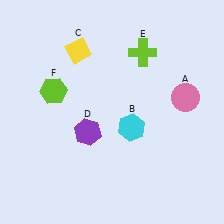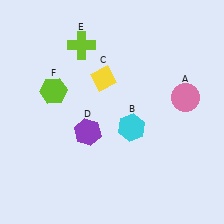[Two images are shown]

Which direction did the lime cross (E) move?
The lime cross (E) moved left.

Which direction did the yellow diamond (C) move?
The yellow diamond (C) moved down.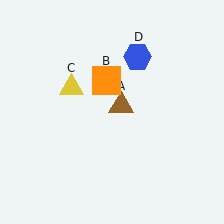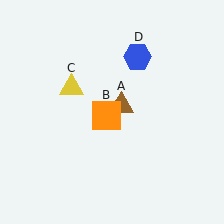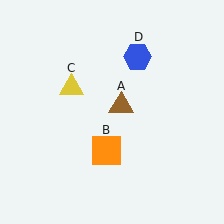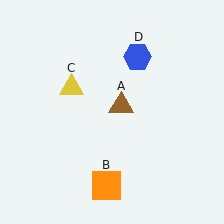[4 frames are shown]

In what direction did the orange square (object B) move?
The orange square (object B) moved down.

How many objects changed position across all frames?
1 object changed position: orange square (object B).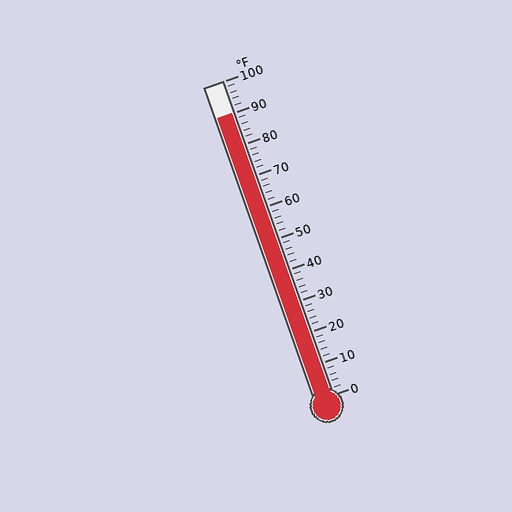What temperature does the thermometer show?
The thermometer shows approximately 90°F.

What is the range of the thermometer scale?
The thermometer scale ranges from 0°F to 100°F.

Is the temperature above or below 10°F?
The temperature is above 10°F.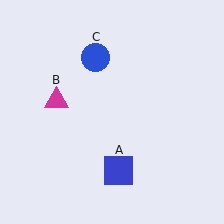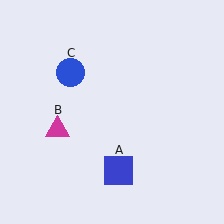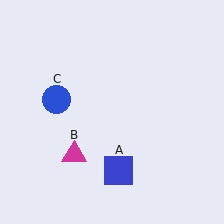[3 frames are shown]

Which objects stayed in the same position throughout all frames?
Blue square (object A) remained stationary.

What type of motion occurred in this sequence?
The magenta triangle (object B), blue circle (object C) rotated counterclockwise around the center of the scene.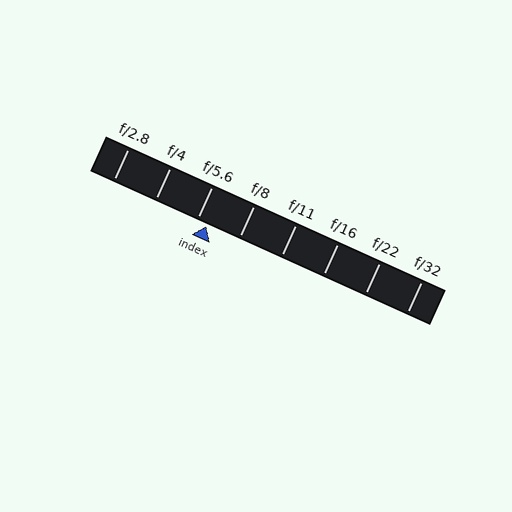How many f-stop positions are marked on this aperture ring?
There are 8 f-stop positions marked.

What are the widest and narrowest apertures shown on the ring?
The widest aperture shown is f/2.8 and the narrowest is f/32.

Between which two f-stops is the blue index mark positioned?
The index mark is between f/5.6 and f/8.